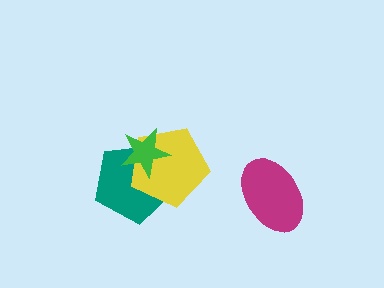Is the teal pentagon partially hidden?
Yes, it is partially covered by another shape.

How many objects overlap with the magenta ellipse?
0 objects overlap with the magenta ellipse.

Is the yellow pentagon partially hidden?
Yes, it is partially covered by another shape.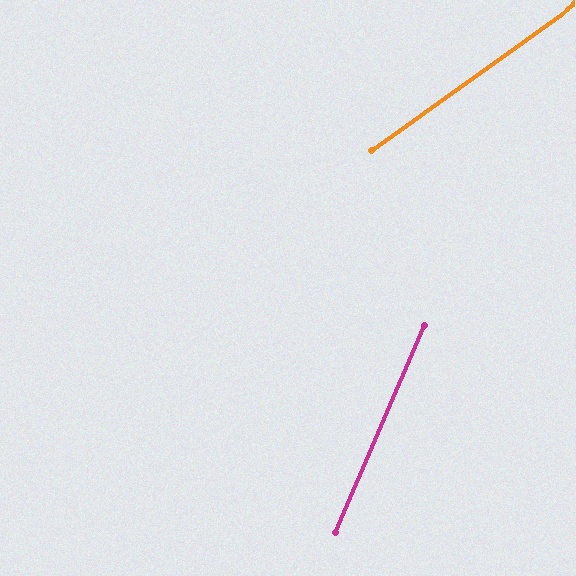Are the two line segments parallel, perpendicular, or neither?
Neither parallel nor perpendicular — they differ by about 31°.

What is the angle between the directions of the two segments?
Approximately 31 degrees.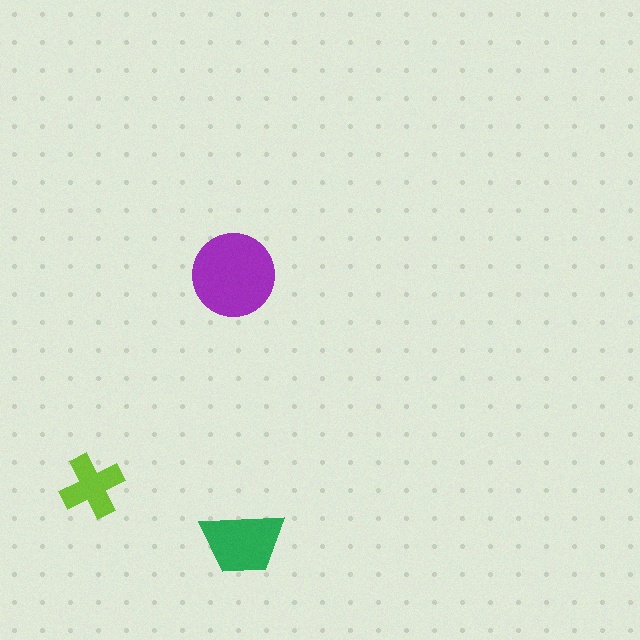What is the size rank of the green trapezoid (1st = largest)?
2nd.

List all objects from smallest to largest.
The lime cross, the green trapezoid, the purple circle.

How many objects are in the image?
There are 3 objects in the image.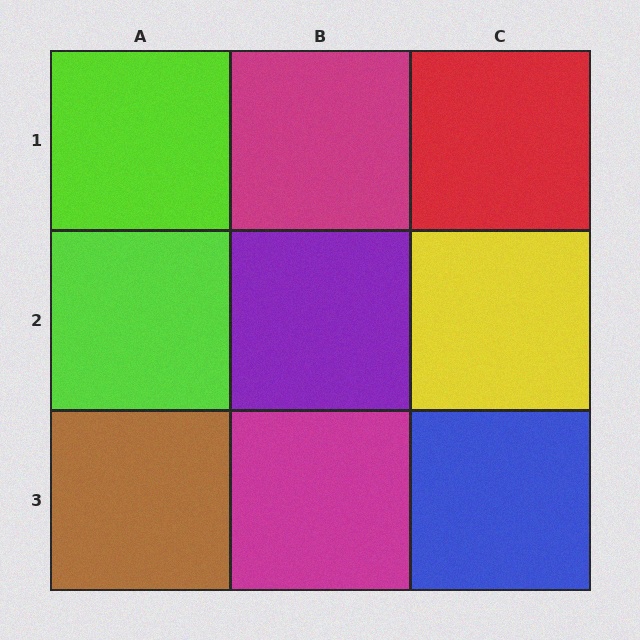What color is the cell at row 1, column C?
Red.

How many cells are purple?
1 cell is purple.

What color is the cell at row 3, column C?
Blue.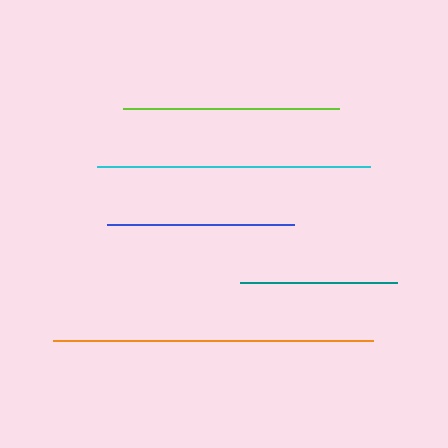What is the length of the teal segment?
The teal segment is approximately 157 pixels long.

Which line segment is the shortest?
The teal line is the shortest at approximately 157 pixels.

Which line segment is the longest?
The orange line is the longest at approximately 320 pixels.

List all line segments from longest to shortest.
From longest to shortest: orange, cyan, lime, blue, teal.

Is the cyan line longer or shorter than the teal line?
The cyan line is longer than the teal line.